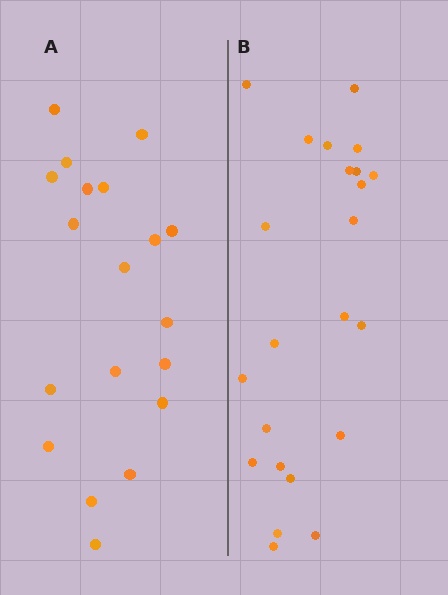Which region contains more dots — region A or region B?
Region B (the right region) has more dots.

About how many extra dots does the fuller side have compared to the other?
Region B has about 4 more dots than region A.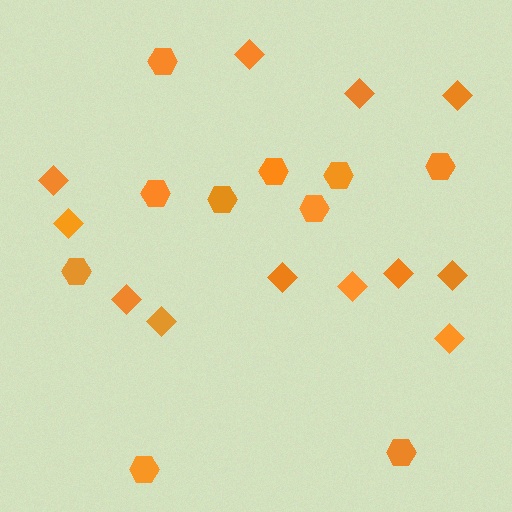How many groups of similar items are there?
There are 2 groups: one group of hexagons (10) and one group of diamonds (12).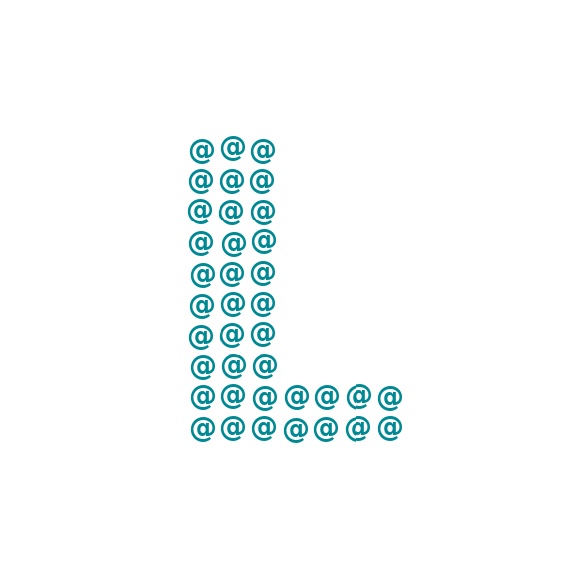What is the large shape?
The large shape is the letter L.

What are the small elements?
The small elements are at signs.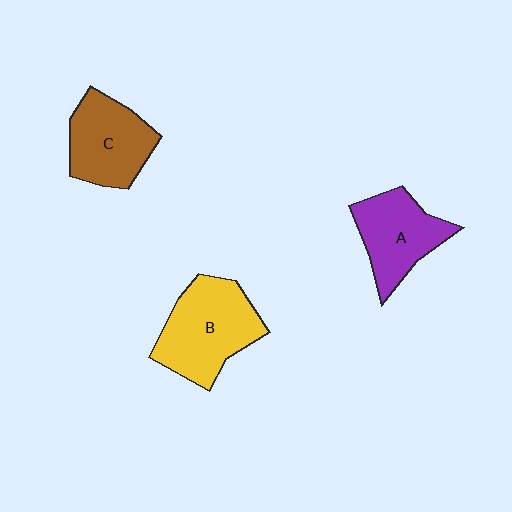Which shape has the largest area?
Shape B (yellow).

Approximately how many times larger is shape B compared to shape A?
Approximately 1.3 times.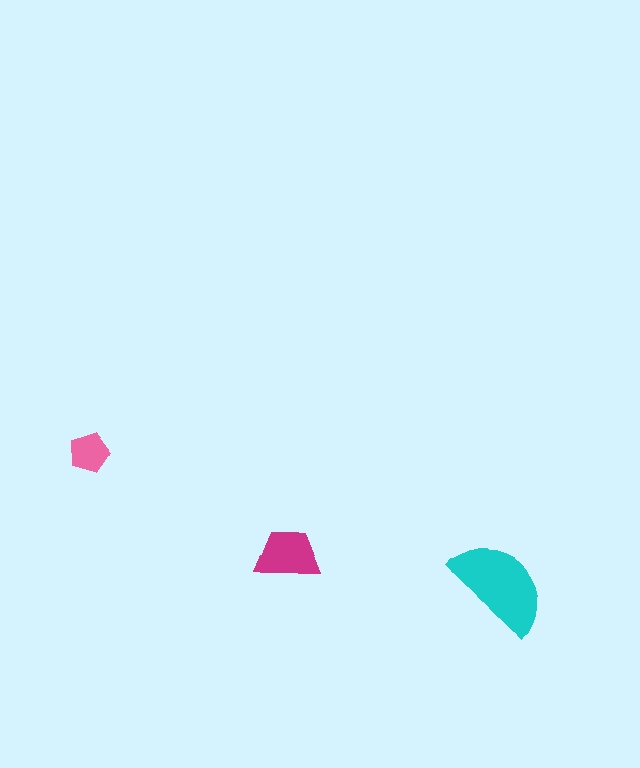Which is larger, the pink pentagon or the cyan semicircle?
The cyan semicircle.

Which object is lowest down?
The cyan semicircle is bottommost.